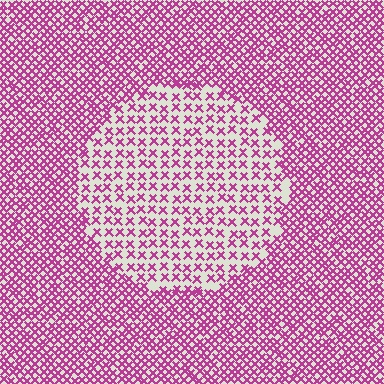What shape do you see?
I see a circle.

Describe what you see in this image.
The image contains small magenta elements arranged at two different densities. A circle-shaped region is visible where the elements are less densely packed than the surrounding area.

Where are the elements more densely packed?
The elements are more densely packed outside the circle boundary.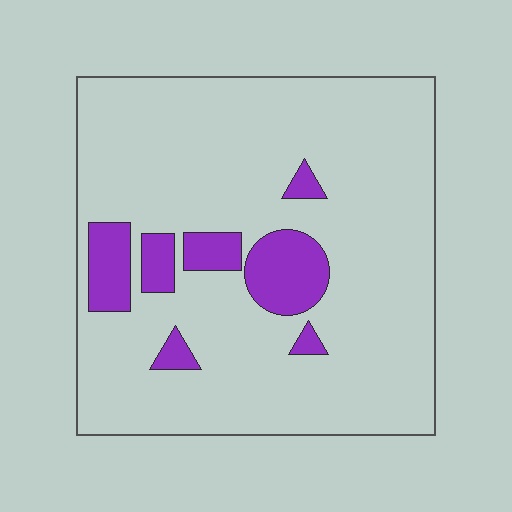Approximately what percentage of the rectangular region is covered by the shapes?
Approximately 15%.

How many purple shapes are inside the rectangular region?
7.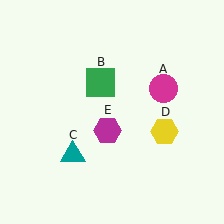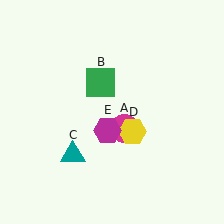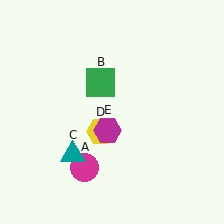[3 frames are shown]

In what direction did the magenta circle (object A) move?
The magenta circle (object A) moved down and to the left.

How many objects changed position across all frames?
2 objects changed position: magenta circle (object A), yellow hexagon (object D).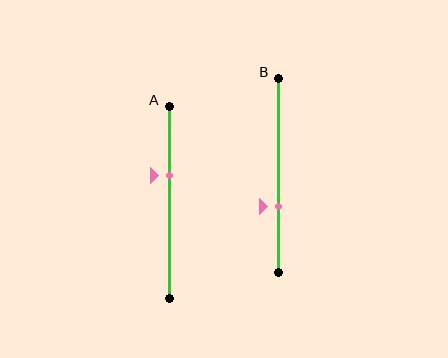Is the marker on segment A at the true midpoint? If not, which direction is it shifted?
No, the marker on segment A is shifted upward by about 14% of the segment length.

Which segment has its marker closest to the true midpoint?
Segment A has its marker closest to the true midpoint.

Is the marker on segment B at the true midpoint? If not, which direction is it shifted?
No, the marker on segment B is shifted downward by about 16% of the segment length.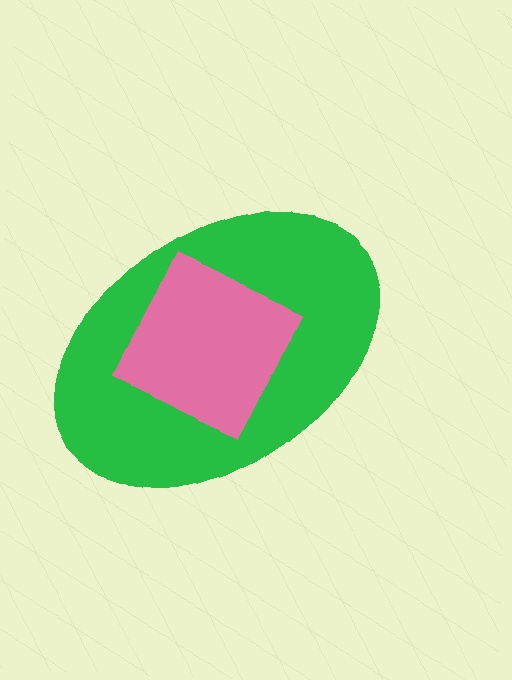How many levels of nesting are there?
2.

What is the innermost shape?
The pink diamond.